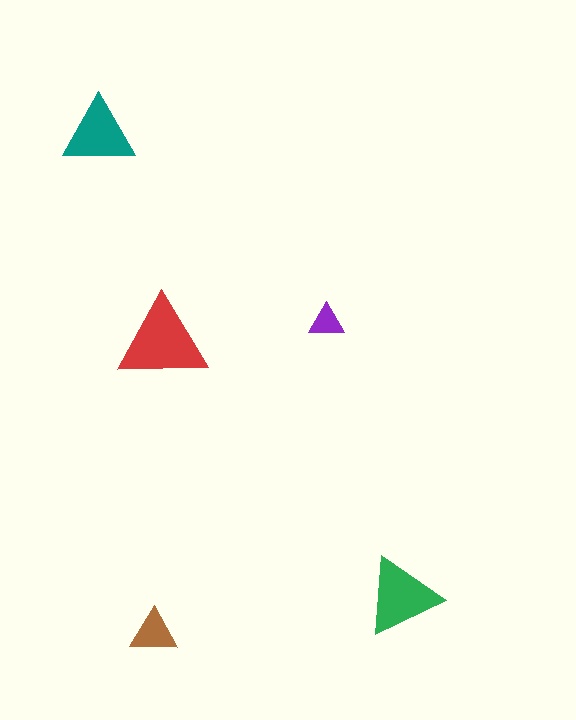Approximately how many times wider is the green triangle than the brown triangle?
About 1.5 times wider.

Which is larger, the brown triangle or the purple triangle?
The brown one.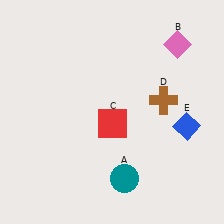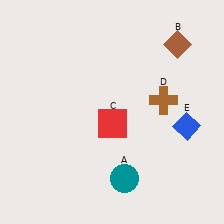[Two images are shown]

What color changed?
The diamond (B) changed from pink in Image 1 to brown in Image 2.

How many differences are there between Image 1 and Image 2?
There is 1 difference between the two images.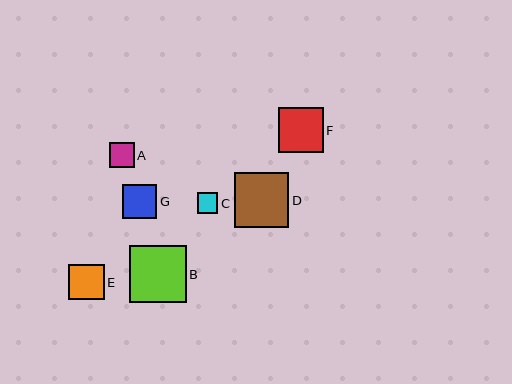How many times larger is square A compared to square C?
Square A is approximately 1.2 times the size of square C.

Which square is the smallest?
Square C is the smallest with a size of approximately 21 pixels.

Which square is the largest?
Square B is the largest with a size of approximately 57 pixels.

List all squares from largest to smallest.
From largest to smallest: B, D, F, E, G, A, C.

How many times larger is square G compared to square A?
Square G is approximately 1.4 times the size of square A.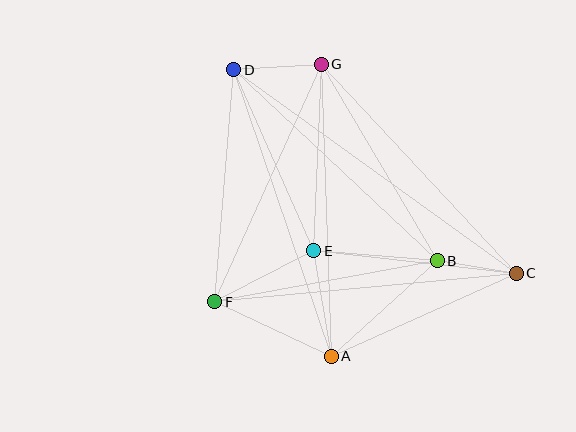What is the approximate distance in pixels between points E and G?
The distance between E and G is approximately 187 pixels.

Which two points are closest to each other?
Points B and C are closest to each other.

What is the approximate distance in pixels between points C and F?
The distance between C and F is approximately 303 pixels.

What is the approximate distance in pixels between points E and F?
The distance between E and F is approximately 112 pixels.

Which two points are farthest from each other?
Points C and D are farthest from each other.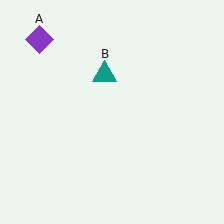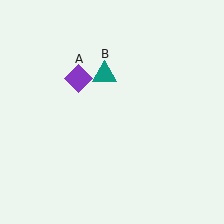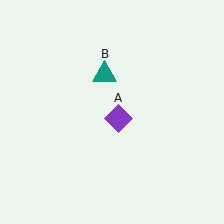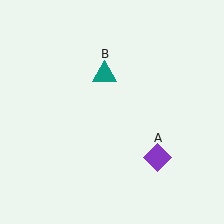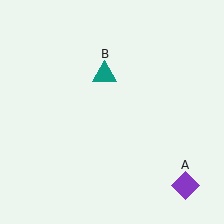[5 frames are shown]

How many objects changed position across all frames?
1 object changed position: purple diamond (object A).